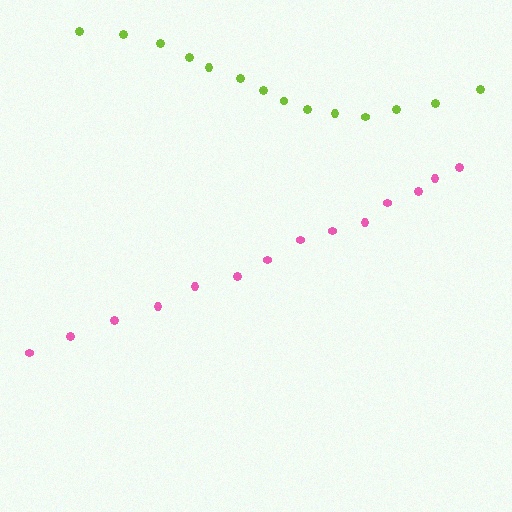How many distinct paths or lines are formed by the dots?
There are 2 distinct paths.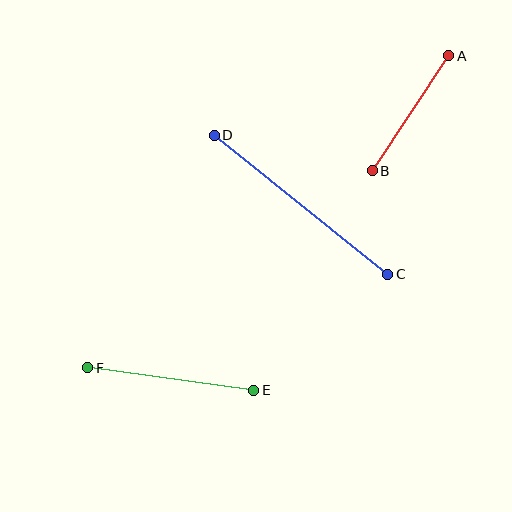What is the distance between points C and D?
The distance is approximately 223 pixels.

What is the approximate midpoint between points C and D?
The midpoint is at approximately (301, 205) pixels.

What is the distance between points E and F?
The distance is approximately 167 pixels.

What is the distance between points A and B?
The distance is approximately 138 pixels.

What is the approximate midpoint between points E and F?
The midpoint is at approximately (171, 379) pixels.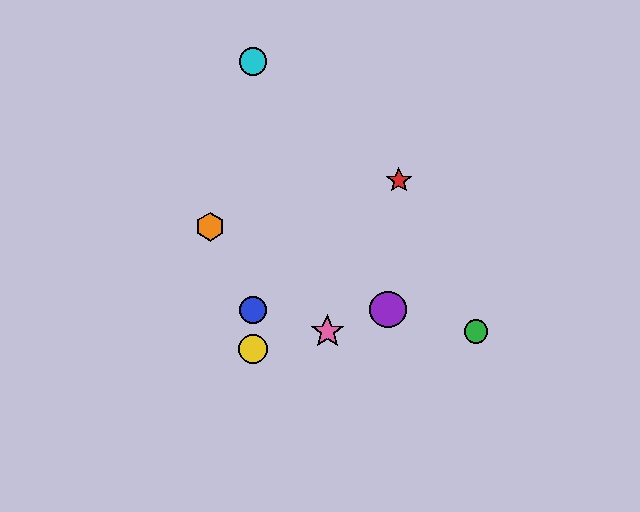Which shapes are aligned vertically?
The blue circle, the yellow circle, the cyan circle are aligned vertically.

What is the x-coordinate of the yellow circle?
The yellow circle is at x≈253.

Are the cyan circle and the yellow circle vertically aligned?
Yes, both are at x≈253.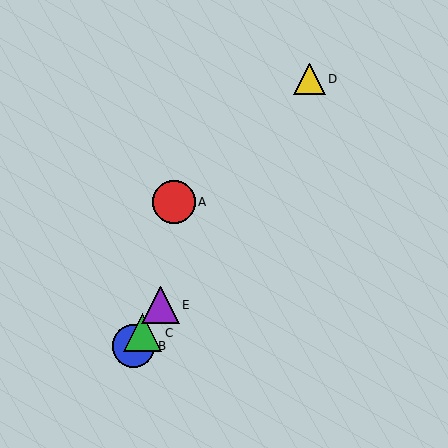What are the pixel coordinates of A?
Object A is at (174, 202).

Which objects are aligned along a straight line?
Objects B, C, D, E are aligned along a straight line.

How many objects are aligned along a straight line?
4 objects (B, C, D, E) are aligned along a straight line.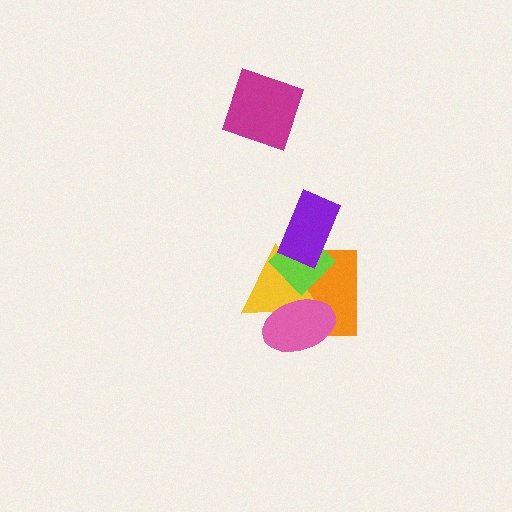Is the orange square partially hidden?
Yes, it is partially covered by another shape.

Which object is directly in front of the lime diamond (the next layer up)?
The pink ellipse is directly in front of the lime diamond.